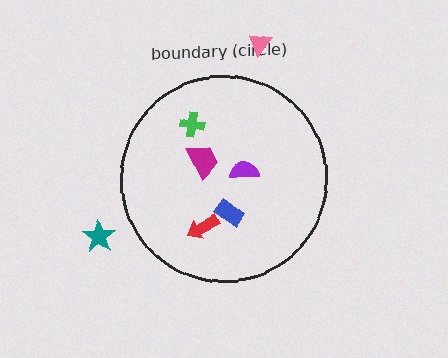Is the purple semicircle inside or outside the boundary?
Inside.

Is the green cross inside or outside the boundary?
Inside.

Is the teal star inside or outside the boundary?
Outside.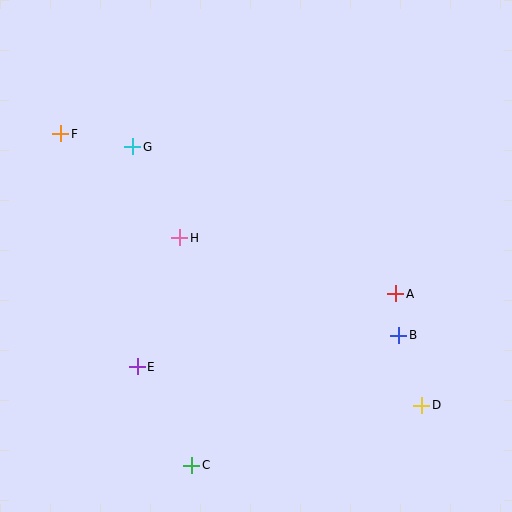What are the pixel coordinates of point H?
Point H is at (180, 238).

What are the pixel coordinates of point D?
Point D is at (422, 405).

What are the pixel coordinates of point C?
Point C is at (192, 465).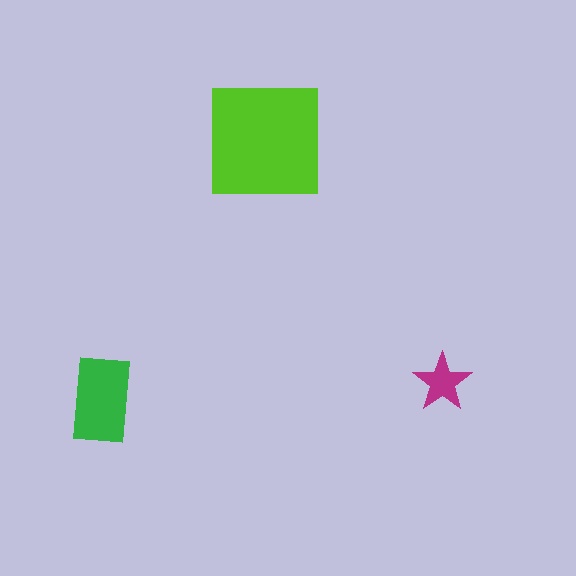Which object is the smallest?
The magenta star.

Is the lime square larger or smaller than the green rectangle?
Larger.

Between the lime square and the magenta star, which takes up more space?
The lime square.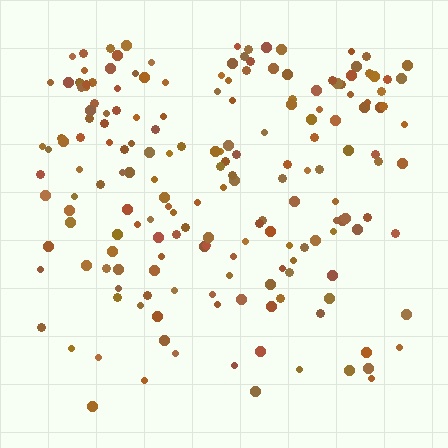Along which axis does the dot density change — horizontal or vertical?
Vertical.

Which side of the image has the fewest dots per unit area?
The bottom.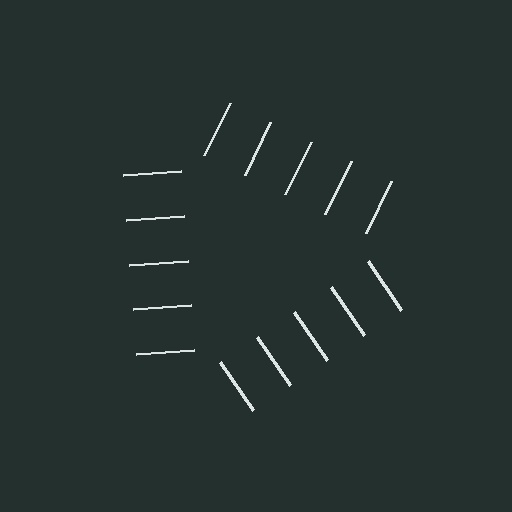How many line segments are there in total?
15 — 5 along each of the 3 edges.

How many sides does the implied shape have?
3 sides — the line-ends trace a triangle.